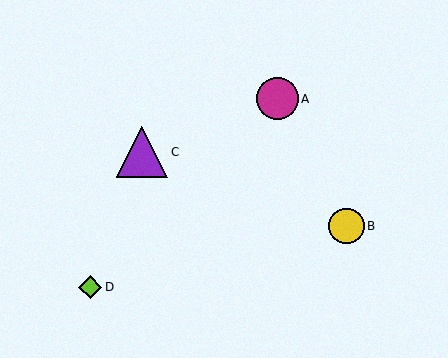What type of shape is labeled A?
Shape A is a magenta circle.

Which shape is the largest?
The purple triangle (labeled C) is the largest.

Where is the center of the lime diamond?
The center of the lime diamond is at (90, 287).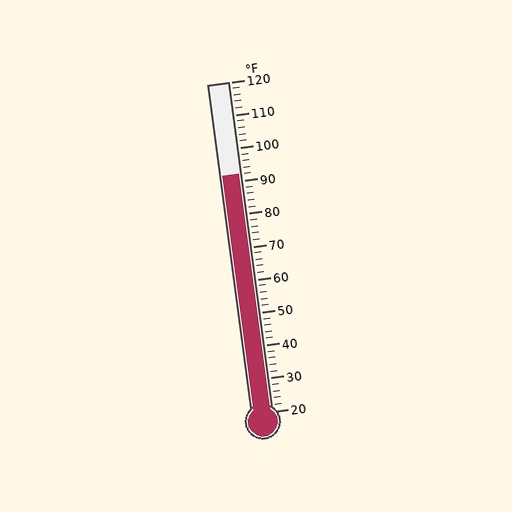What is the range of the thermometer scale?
The thermometer scale ranges from 20°F to 120°F.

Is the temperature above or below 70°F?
The temperature is above 70°F.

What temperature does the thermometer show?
The thermometer shows approximately 92°F.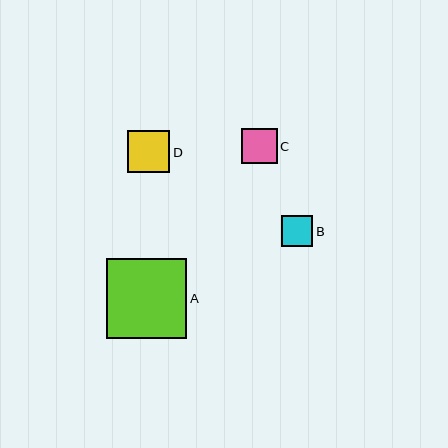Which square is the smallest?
Square B is the smallest with a size of approximately 31 pixels.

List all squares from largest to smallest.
From largest to smallest: A, D, C, B.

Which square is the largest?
Square A is the largest with a size of approximately 80 pixels.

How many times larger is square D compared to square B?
Square D is approximately 1.4 times the size of square B.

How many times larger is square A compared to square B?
Square A is approximately 2.6 times the size of square B.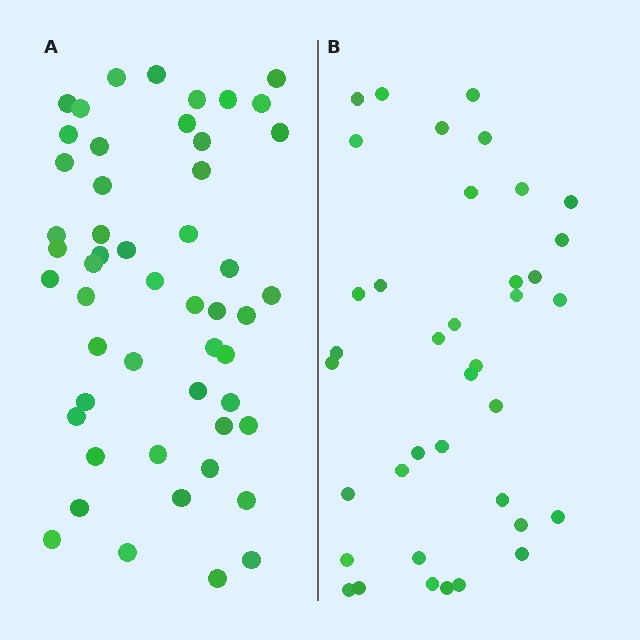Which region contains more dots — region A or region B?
Region A (the left region) has more dots.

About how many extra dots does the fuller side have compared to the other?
Region A has approximately 15 more dots than region B.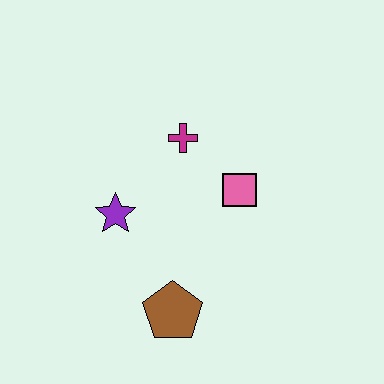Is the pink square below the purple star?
No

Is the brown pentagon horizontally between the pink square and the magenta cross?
No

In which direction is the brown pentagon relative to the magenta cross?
The brown pentagon is below the magenta cross.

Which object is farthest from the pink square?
The brown pentagon is farthest from the pink square.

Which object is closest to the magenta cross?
The pink square is closest to the magenta cross.